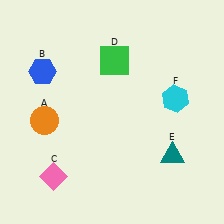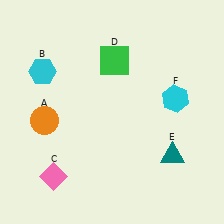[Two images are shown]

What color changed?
The hexagon (B) changed from blue in Image 1 to cyan in Image 2.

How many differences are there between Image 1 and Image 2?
There is 1 difference between the two images.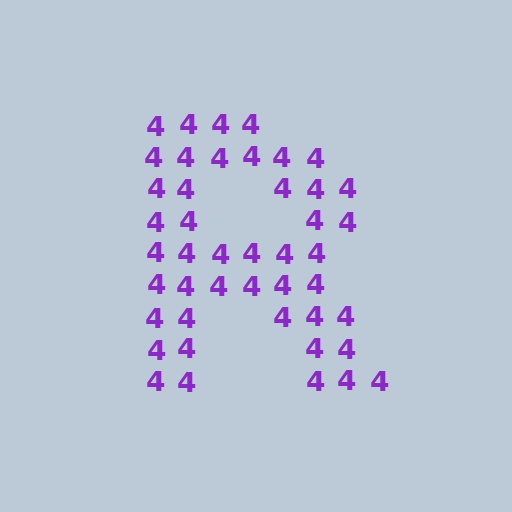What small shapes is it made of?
It is made of small digit 4's.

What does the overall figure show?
The overall figure shows the letter R.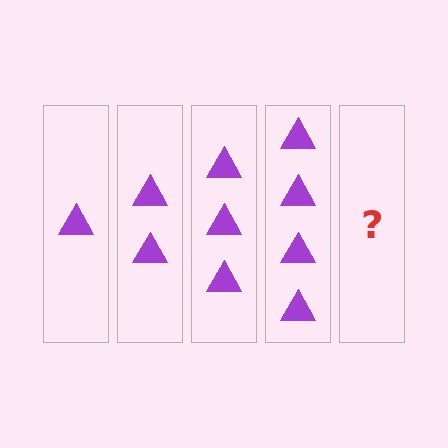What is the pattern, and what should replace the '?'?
The pattern is that each step adds one more triangle. The '?' should be 5 triangles.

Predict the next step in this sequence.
The next step is 5 triangles.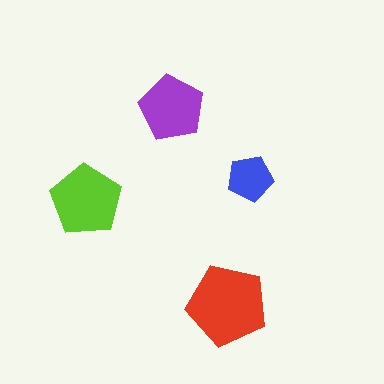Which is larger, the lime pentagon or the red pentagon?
The red one.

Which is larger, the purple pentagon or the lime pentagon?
The lime one.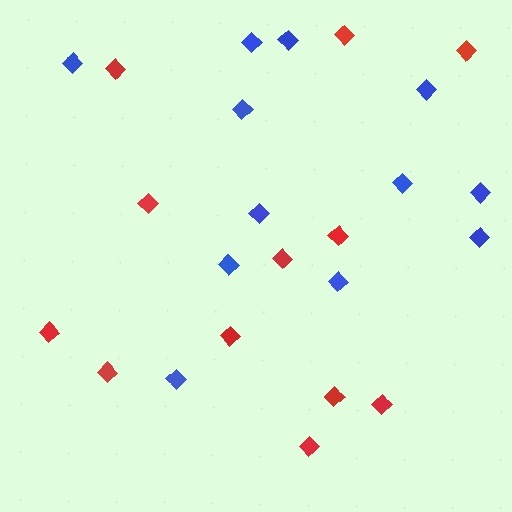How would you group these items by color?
There are 2 groups: one group of blue diamonds (12) and one group of red diamonds (12).